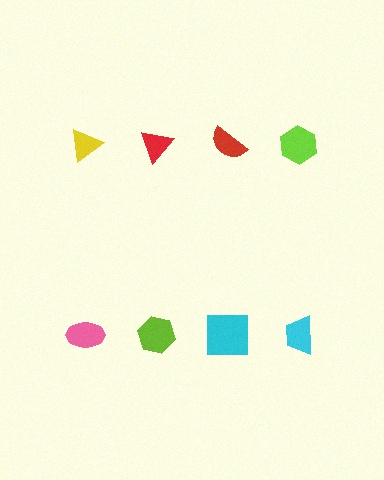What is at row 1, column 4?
A lime hexagon.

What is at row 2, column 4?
A cyan trapezoid.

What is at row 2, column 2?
A lime hexagon.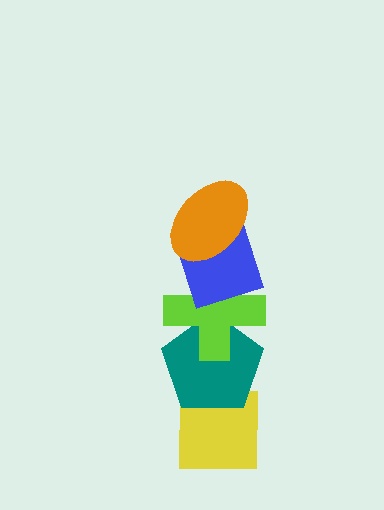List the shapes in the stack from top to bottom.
From top to bottom: the orange ellipse, the blue diamond, the lime cross, the teal pentagon, the yellow square.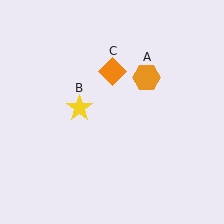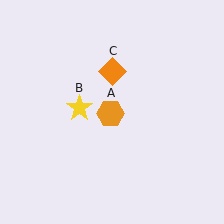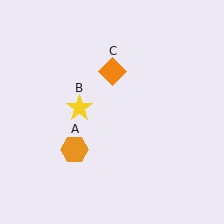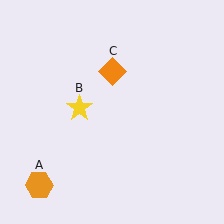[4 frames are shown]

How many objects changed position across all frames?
1 object changed position: orange hexagon (object A).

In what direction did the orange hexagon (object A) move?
The orange hexagon (object A) moved down and to the left.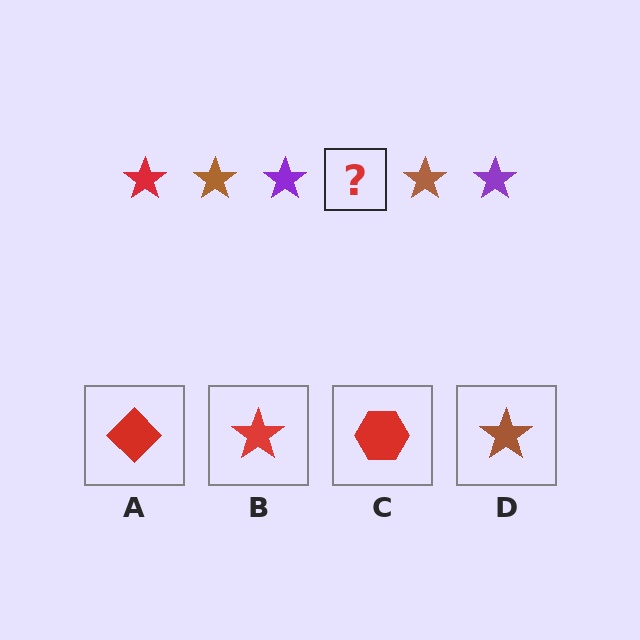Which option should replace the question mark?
Option B.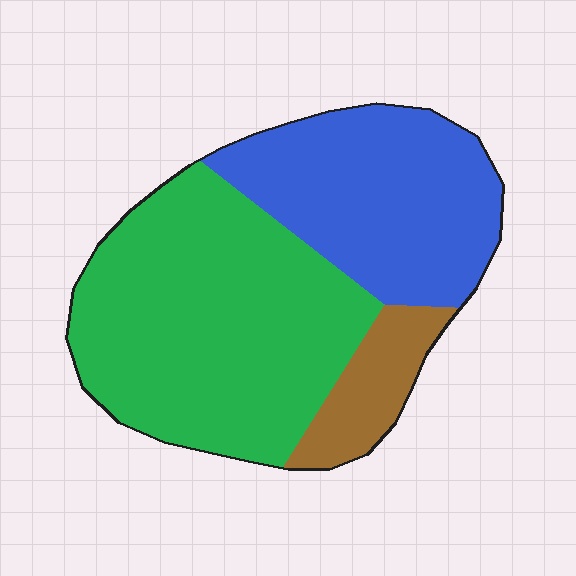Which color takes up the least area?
Brown, at roughly 10%.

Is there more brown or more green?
Green.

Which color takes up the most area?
Green, at roughly 55%.